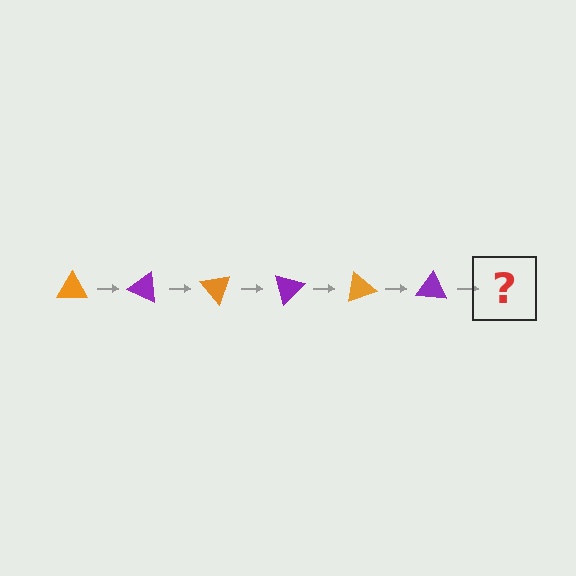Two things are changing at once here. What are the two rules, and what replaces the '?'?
The two rules are that it rotates 25 degrees each step and the color cycles through orange and purple. The '?' should be an orange triangle, rotated 150 degrees from the start.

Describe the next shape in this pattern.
It should be an orange triangle, rotated 150 degrees from the start.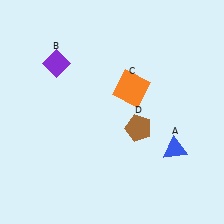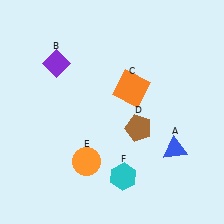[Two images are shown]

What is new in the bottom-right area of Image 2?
A cyan hexagon (F) was added in the bottom-right area of Image 2.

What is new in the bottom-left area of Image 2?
An orange circle (E) was added in the bottom-left area of Image 2.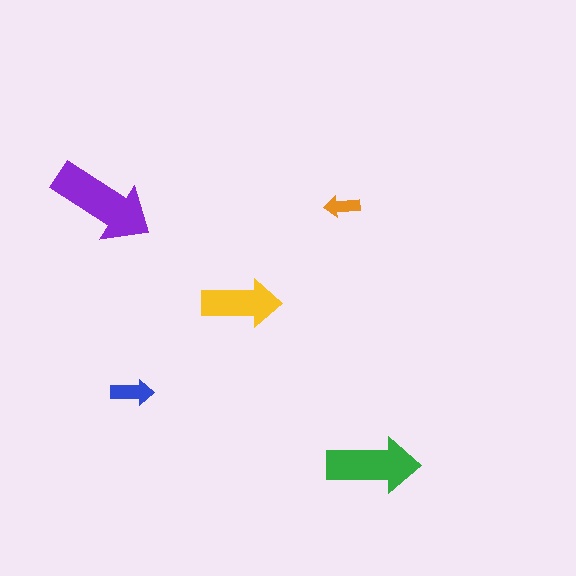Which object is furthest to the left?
The purple arrow is leftmost.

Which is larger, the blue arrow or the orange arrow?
The blue one.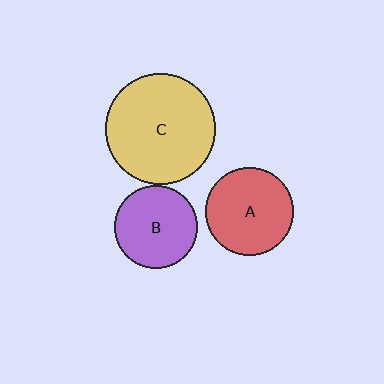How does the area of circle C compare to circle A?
Approximately 1.6 times.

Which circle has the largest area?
Circle C (yellow).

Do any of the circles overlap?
No, none of the circles overlap.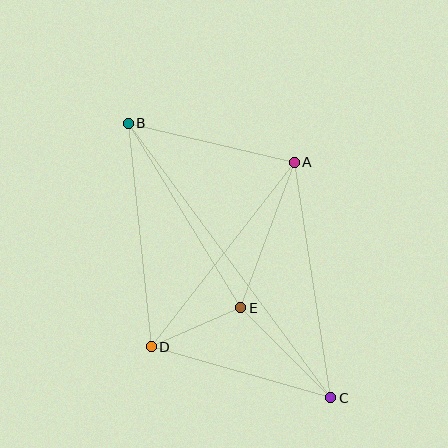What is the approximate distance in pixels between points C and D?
The distance between C and D is approximately 187 pixels.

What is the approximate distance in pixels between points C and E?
The distance between C and E is approximately 127 pixels.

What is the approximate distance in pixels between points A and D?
The distance between A and D is approximately 233 pixels.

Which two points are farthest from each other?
Points B and C are farthest from each other.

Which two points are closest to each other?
Points D and E are closest to each other.